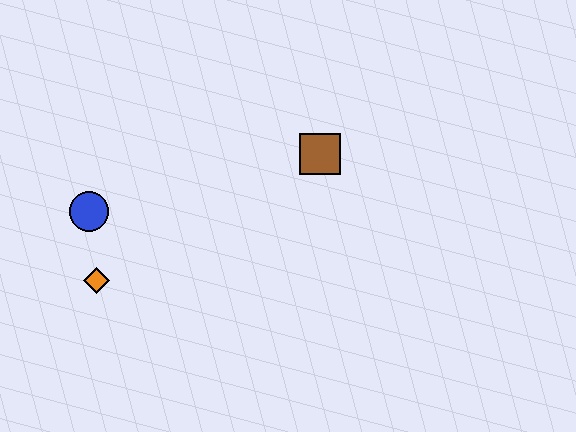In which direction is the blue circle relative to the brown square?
The blue circle is to the left of the brown square.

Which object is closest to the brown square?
The blue circle is closest to the brown square.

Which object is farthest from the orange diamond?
The brown square is farthest from the orange diamond.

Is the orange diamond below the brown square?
Yes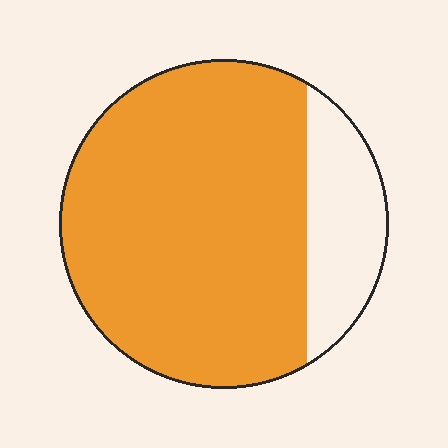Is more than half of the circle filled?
Yes.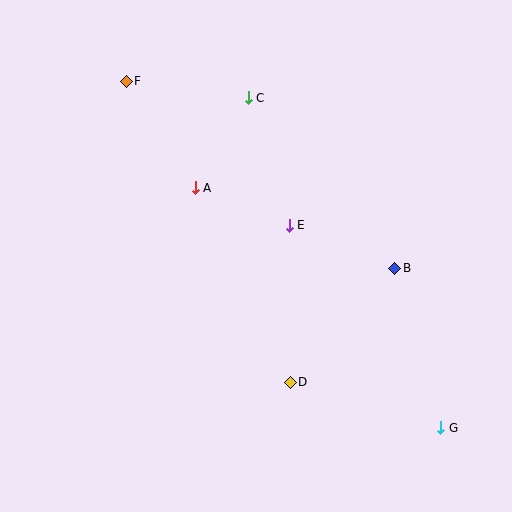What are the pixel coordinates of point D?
Point D is at (290, 382).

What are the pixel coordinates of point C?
Point C is at (248, 98).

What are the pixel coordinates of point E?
Point E is at (289, 225).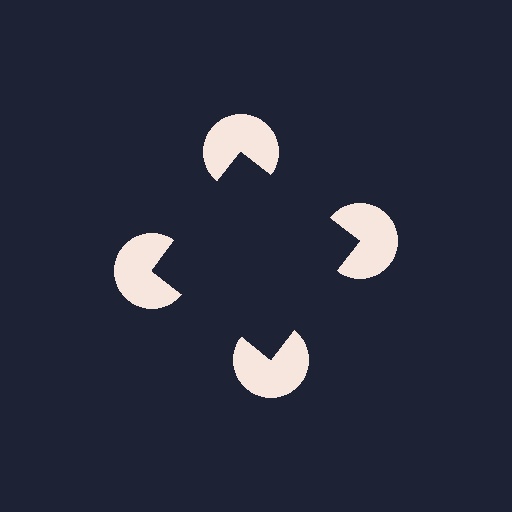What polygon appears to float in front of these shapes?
An illusory square — its edges are inferred from the aligned wedge cuts in the pac-man discs, not physically drawn.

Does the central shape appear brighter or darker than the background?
It typically appears slightly darker than the background, even though no actual brightness change is drawn.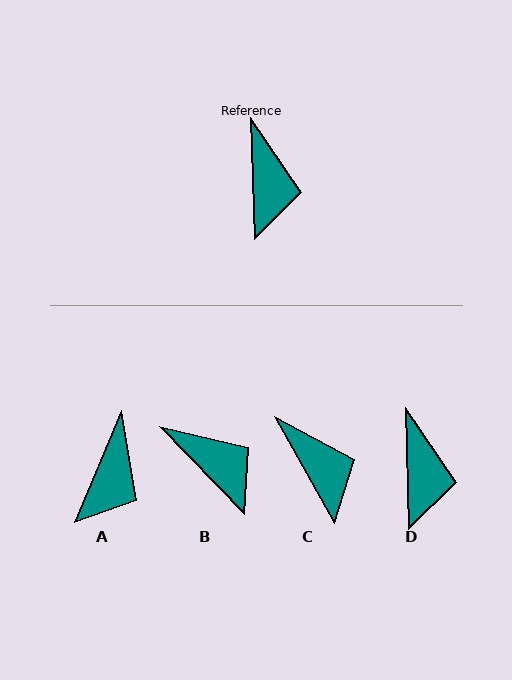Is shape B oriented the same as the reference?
No, it is off by about 43 degrees.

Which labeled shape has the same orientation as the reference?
D.